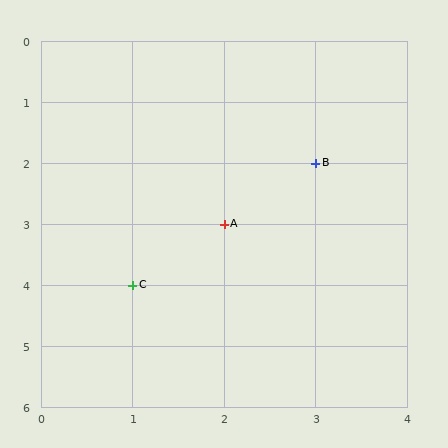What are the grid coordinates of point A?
Point A is at grid coordinates (2, 3).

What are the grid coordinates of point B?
Point B is at grid coordinates (3, 2).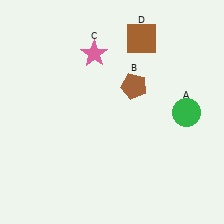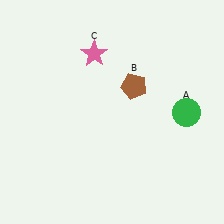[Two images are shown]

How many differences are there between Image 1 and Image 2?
There is 1 difference between the two images.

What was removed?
The brown square (D) was removed in Image 2.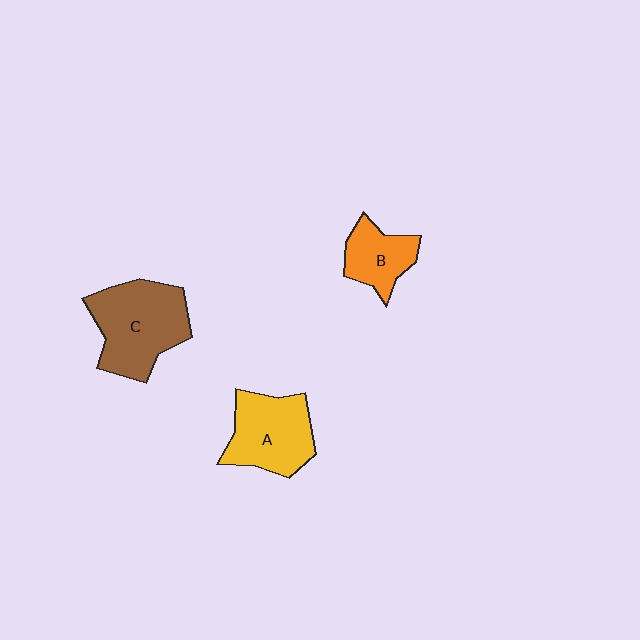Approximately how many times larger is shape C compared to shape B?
Approximately 1.9 times.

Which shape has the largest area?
Shape C (brown).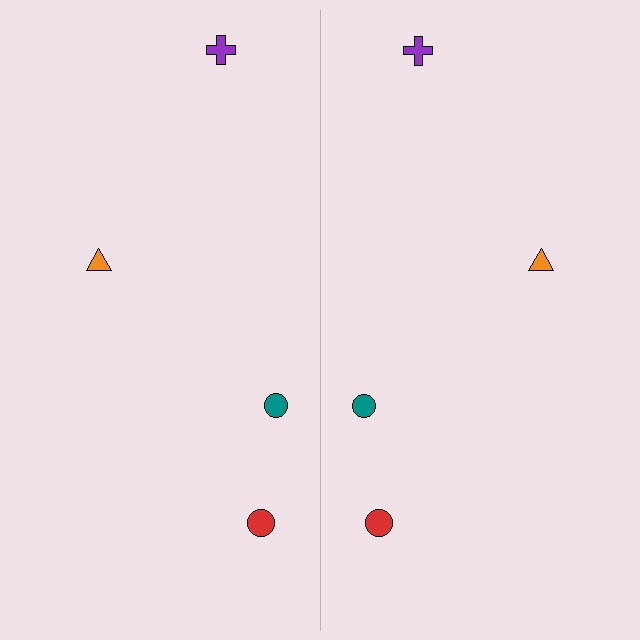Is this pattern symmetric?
Yes, this pattern has bilateral (reflection) symmetry.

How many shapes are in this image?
There are 8 shapes in this image.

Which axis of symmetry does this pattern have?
The pattern has a vertical axis of symmetry running through the center of the image.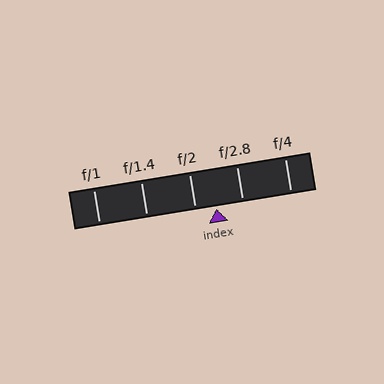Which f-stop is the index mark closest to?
The index mark is closest to f/2.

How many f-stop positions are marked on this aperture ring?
There are 5 f-stop positions marked.